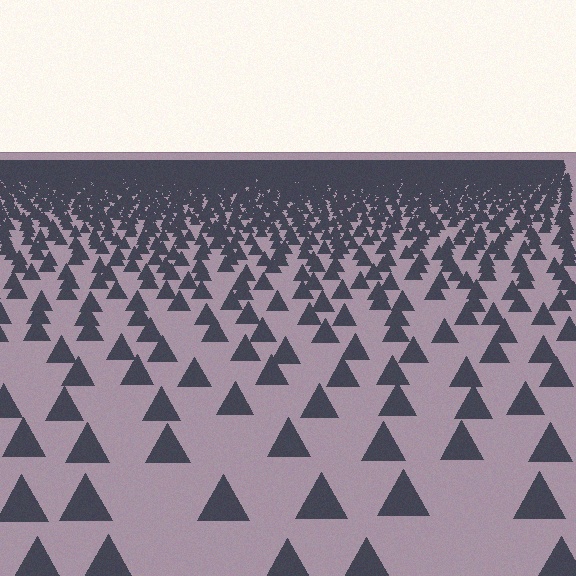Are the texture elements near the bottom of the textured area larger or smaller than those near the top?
Larger. Near the bottom, elements are closer to the viewer and appear at a bigger on-screen size.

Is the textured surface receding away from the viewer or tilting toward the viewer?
The surface is receding away from the viewer. Texture elements get smaller and denser toward the top.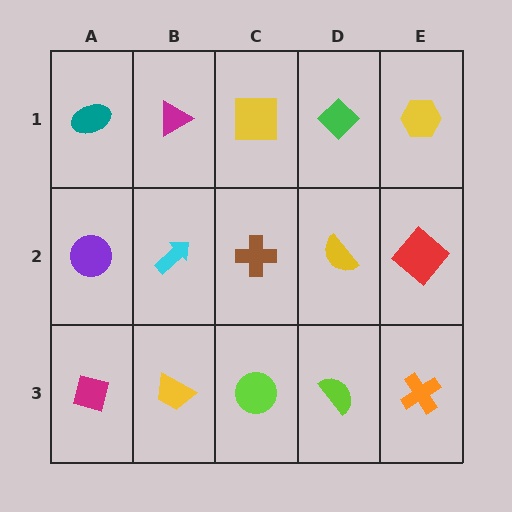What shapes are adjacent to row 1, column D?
A yellow semicircle (row 2, column D), a yellow square (row 1, column C), a yellow hexagon (row 1, column E).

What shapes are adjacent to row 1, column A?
A purple circle (row 2, column A), a magenta triangle (row 1, column B).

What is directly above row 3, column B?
A cyan arrow.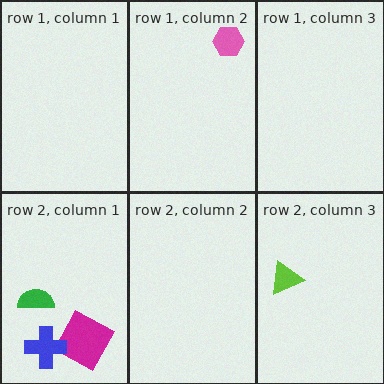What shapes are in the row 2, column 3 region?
The lime triangle.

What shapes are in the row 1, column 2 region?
The pink hexagon.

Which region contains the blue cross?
The row 2, column 1 region.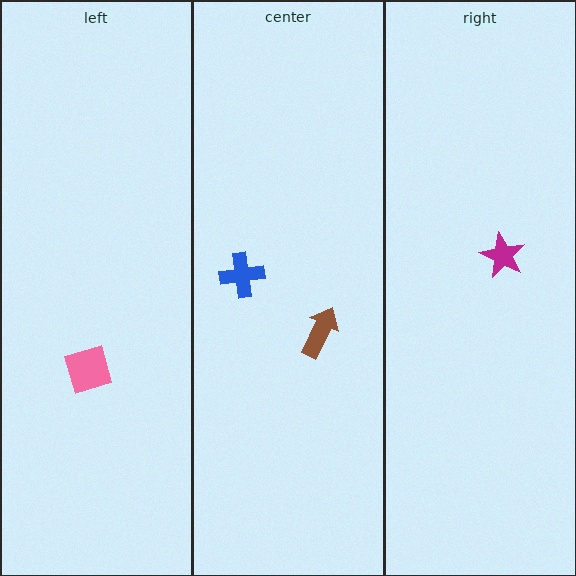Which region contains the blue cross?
The center region.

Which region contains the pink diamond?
The left region.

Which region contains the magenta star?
The right region.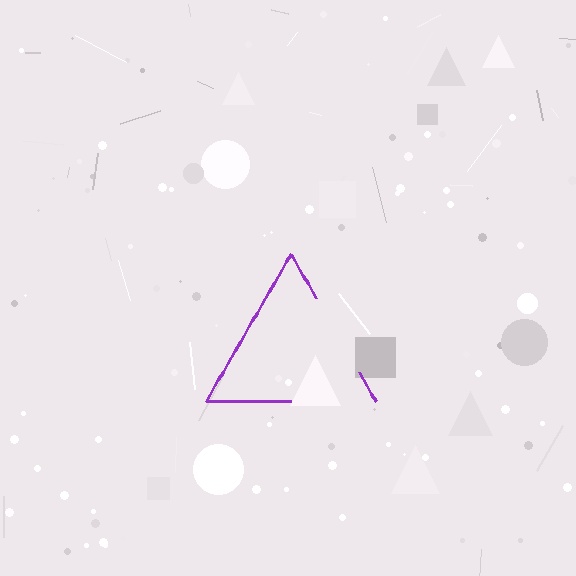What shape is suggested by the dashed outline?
The dashed outline suggests a triangle.